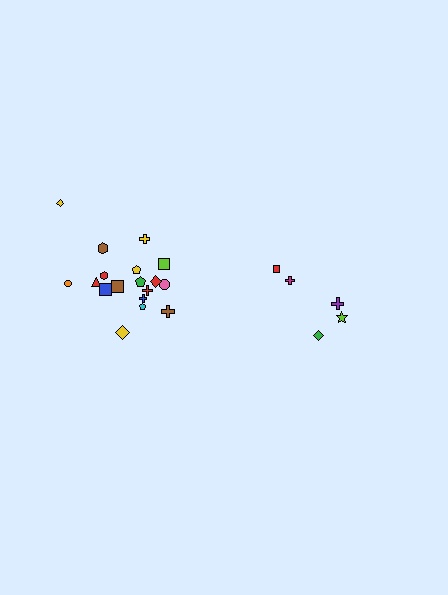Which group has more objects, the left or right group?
The left group.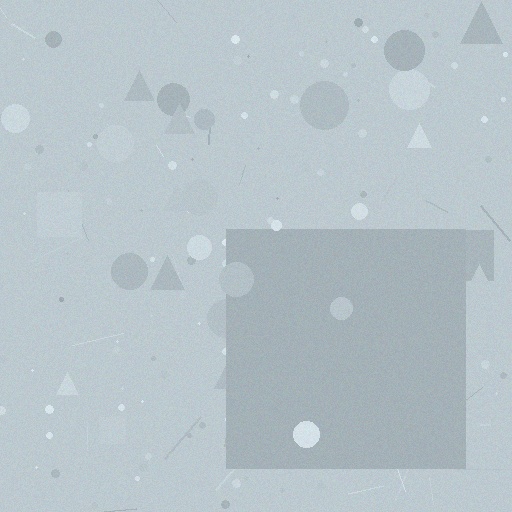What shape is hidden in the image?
A square is hidden in the image.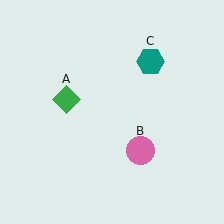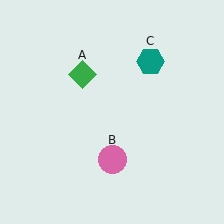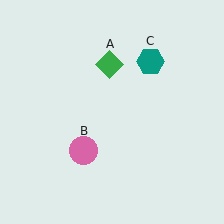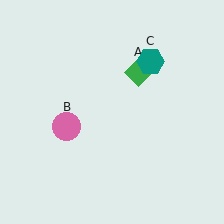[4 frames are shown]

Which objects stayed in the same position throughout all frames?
Teal hexagon (object C) remained stationary.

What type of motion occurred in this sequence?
The green diamond (object A), pink circle (object B) rotated clockwise around the center of the scene.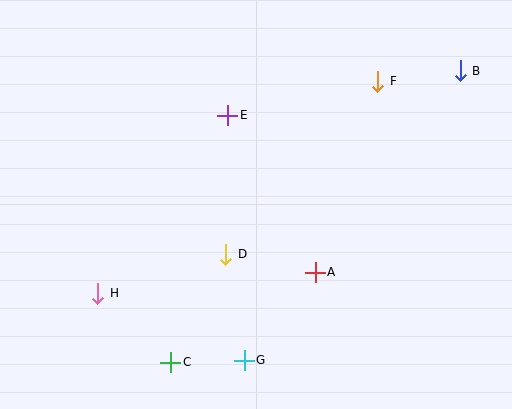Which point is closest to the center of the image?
Point D at (226, 254) is closest to the center.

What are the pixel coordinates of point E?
Point E is at (228, 115).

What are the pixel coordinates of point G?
Point G is at (244, 360).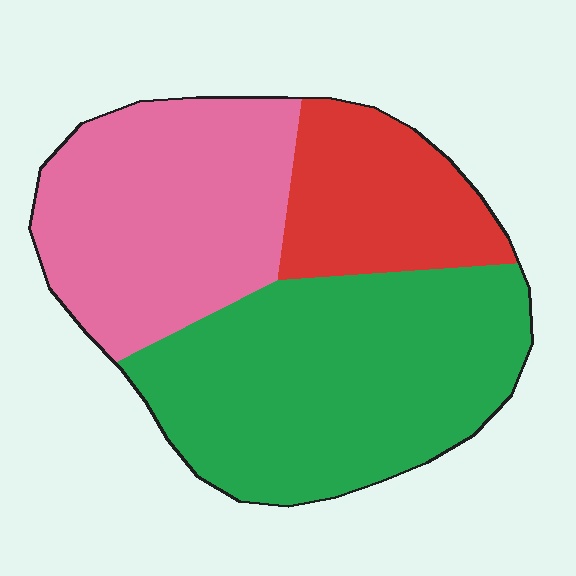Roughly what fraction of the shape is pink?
Pink covers about 35% of the shape.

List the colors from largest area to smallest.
From largest to smallest: green, pink, red.